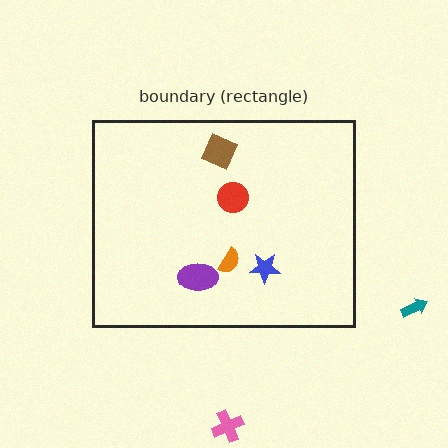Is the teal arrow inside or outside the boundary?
Outside.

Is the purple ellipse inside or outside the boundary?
Inside.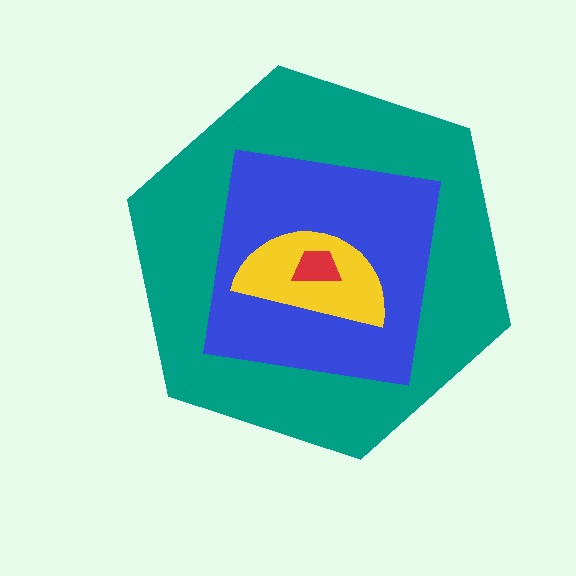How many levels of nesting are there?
4.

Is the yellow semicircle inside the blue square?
Yes.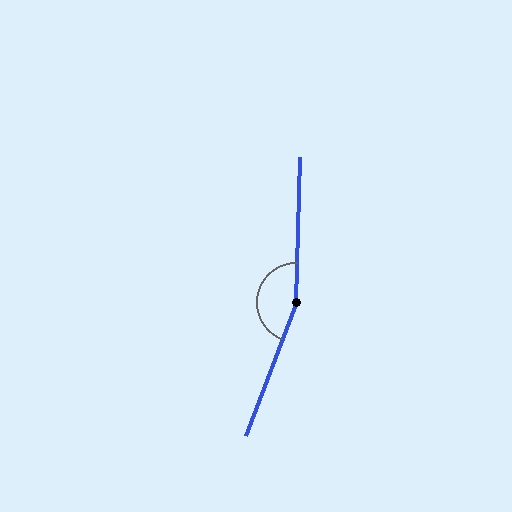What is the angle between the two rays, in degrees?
Approximately 161 degrees.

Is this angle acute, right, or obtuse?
It is obtuse.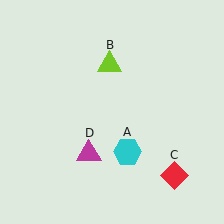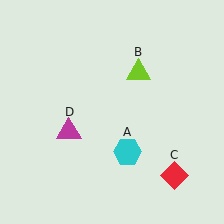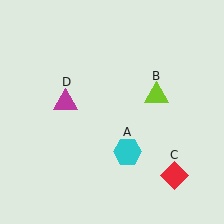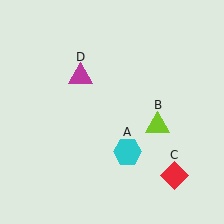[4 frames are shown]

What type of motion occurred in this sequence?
The lime triangle (object B), magenta triangle (object D) rotated clockwise around the center of the scene.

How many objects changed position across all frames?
2 objects changed position: lime triangle (object B), magenta triangle (object D).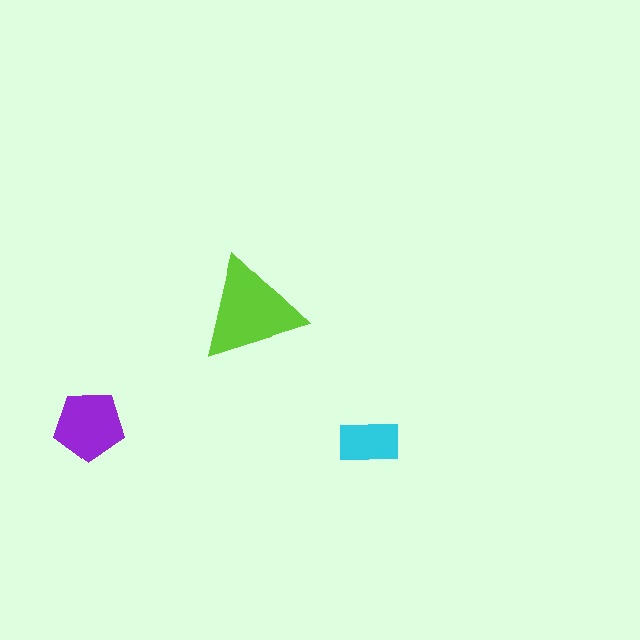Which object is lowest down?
The cyan rectangle is bottommost.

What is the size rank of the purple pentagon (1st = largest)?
2nd.